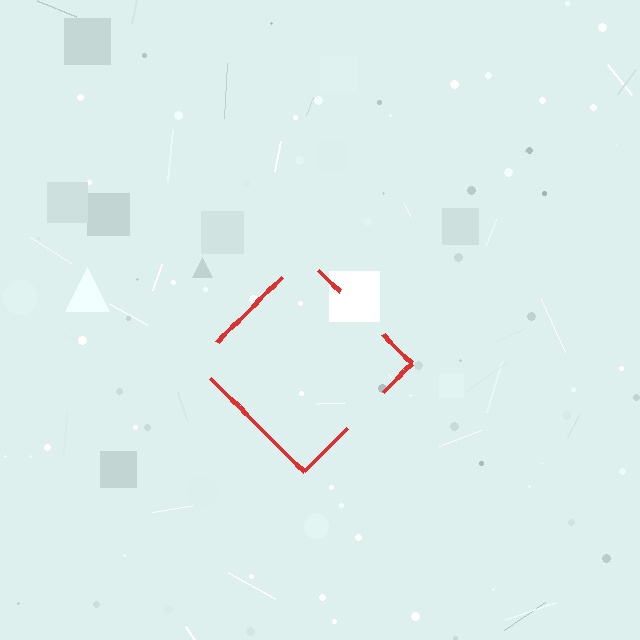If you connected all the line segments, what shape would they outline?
They would outline a diamond.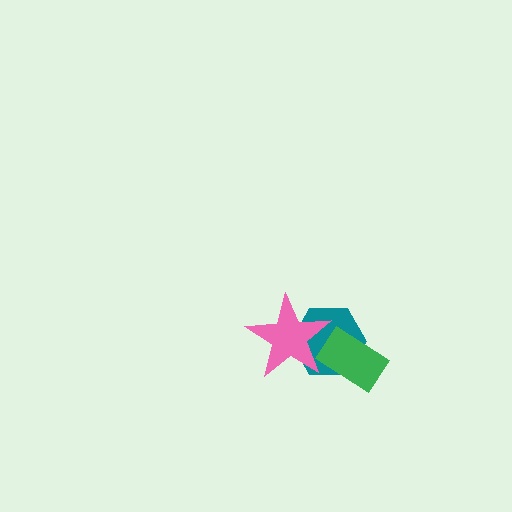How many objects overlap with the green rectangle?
2 objects overlap with the green rectangle.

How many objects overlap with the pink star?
2 objects overlap with the pink star.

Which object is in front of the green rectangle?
The pink star is in front of the green rectangle.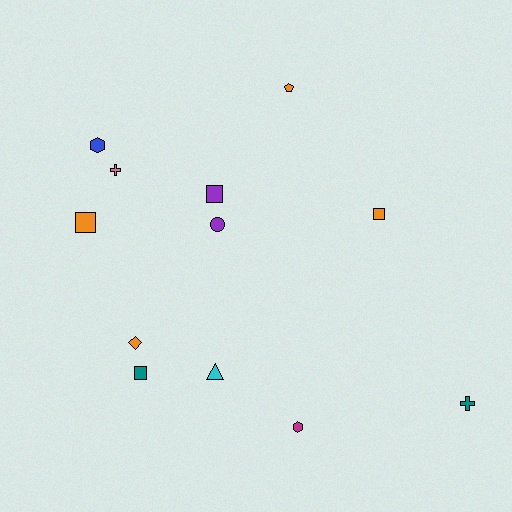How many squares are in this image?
There are 4 squares.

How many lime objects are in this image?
There are no lime objects.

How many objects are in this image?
There are 12 objects.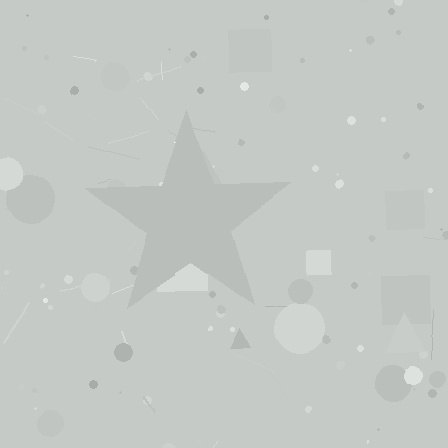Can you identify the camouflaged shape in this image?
The camouflaged shape is a star.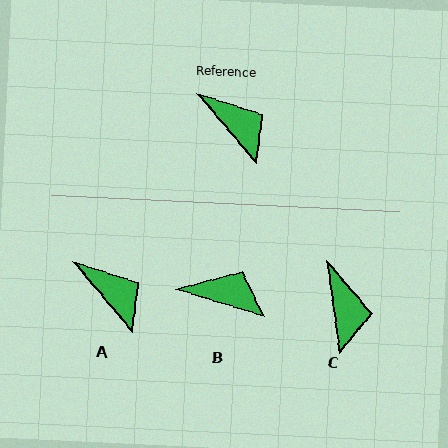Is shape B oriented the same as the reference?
No, it is off by about 33 degrees.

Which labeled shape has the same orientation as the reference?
A.